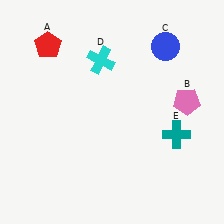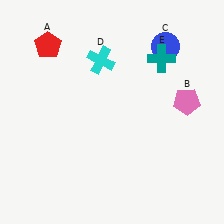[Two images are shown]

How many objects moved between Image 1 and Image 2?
1 object moved between the two images.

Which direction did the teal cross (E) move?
The teal cross (E) moved up.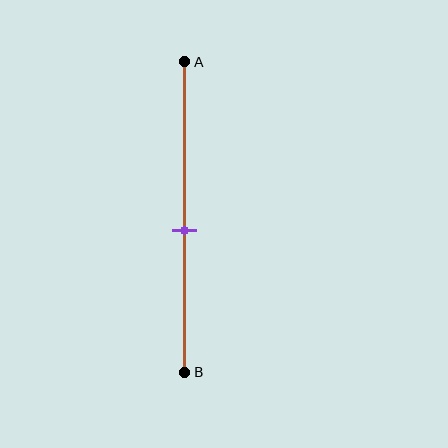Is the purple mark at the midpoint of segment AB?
No, the mark is at about 55% from A, not at the 50% midpoint.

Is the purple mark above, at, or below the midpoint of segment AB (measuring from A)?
The purple mark is below the midpoint of segment AB.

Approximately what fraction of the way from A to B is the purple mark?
The purple mark is approximately 55% of the way from A to B.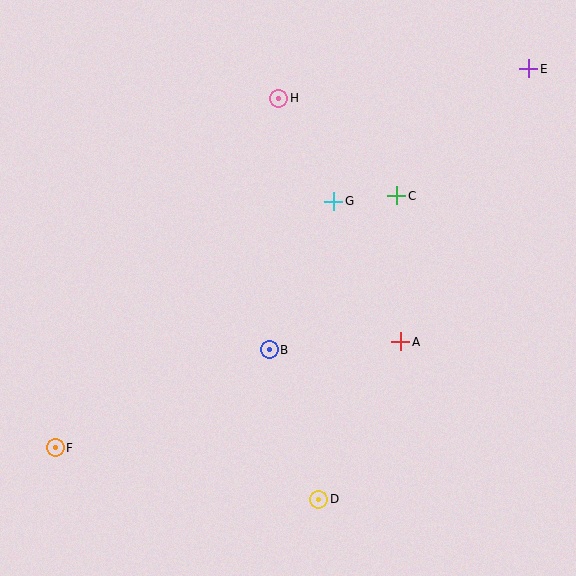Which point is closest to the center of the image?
Point B at (269, 350) is closest to the center.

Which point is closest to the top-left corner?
Point H is closest to the top-left corner.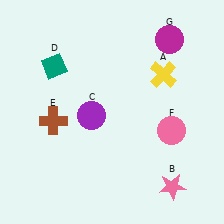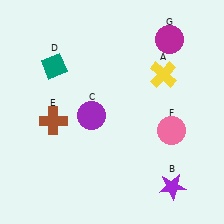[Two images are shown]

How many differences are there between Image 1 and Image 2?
There is 1 difference between the two images.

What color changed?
The star (B) changed from pink in Image 1 to purple in Image 2.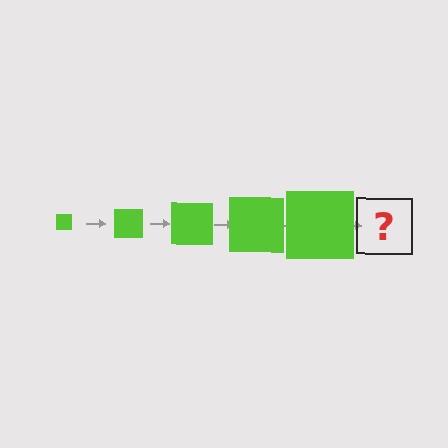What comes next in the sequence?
The next element should be a lime square, larger than the previous one.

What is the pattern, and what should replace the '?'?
The pattern is that the square gets progressively larger each step. The '?' should be a lime square, larger than the previous one.